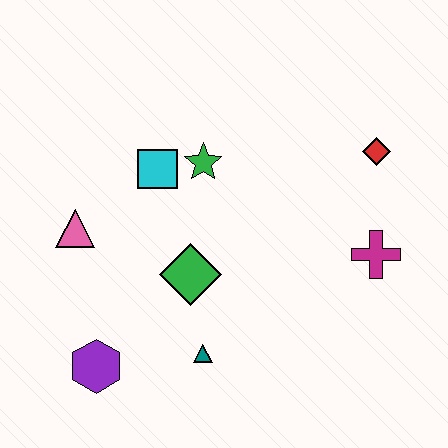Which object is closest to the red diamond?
The magenta cross is closest to the red diamond.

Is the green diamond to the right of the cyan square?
Yes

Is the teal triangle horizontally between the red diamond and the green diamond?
Yes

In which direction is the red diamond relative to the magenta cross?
The red diamond is above the magenta cross.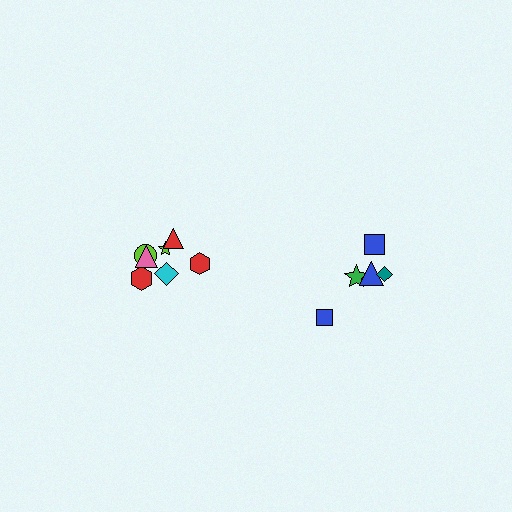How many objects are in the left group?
There are 7 objects.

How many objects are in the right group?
There are 5 objects.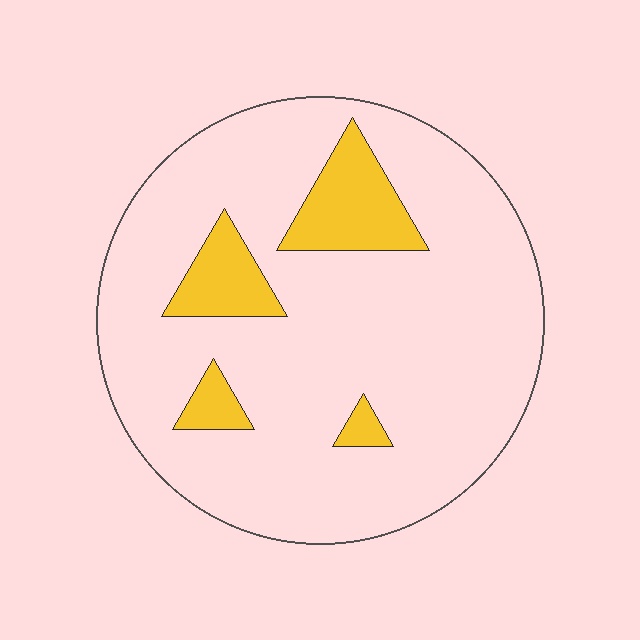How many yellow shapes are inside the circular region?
4.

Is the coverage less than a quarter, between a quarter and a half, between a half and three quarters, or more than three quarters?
Less than a quarter.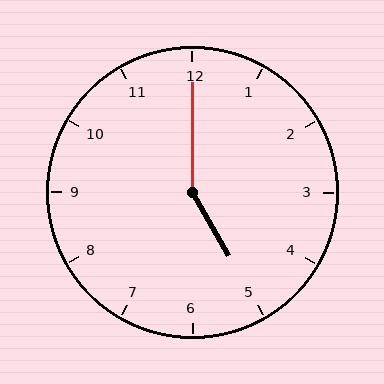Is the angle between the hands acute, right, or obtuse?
It is obtuse.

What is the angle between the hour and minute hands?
Approximately 150 degrees.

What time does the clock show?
5:00.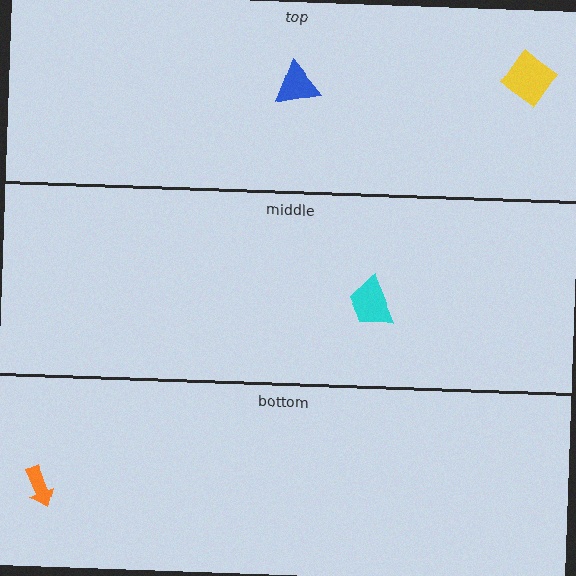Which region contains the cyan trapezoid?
The middle region.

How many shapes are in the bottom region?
1.